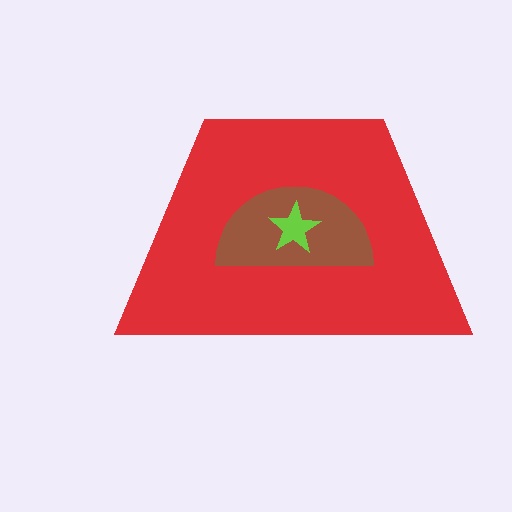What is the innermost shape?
The lime star.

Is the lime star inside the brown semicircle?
Yes.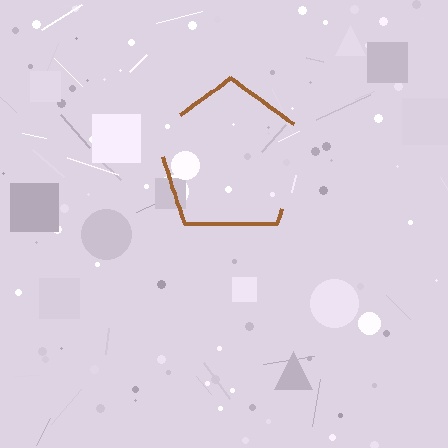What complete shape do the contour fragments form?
The contour fragments form a pentagon.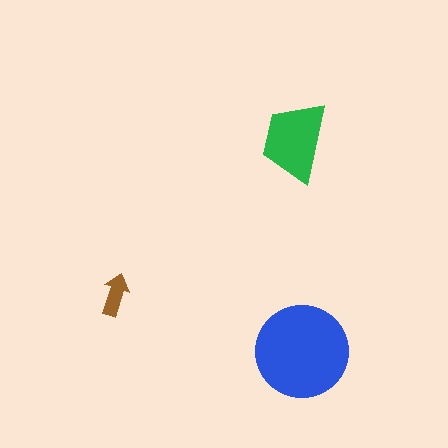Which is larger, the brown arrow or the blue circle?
The blue circle.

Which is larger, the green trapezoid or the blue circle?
The blue circle.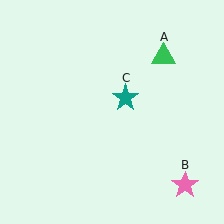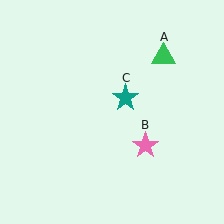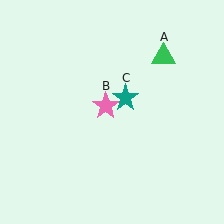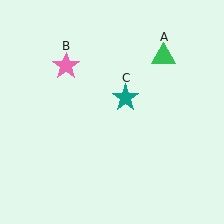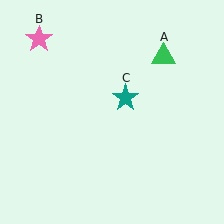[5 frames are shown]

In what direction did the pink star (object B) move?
The pink star (object B) moved up and to the left.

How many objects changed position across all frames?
1 object changed position: pink star (object B).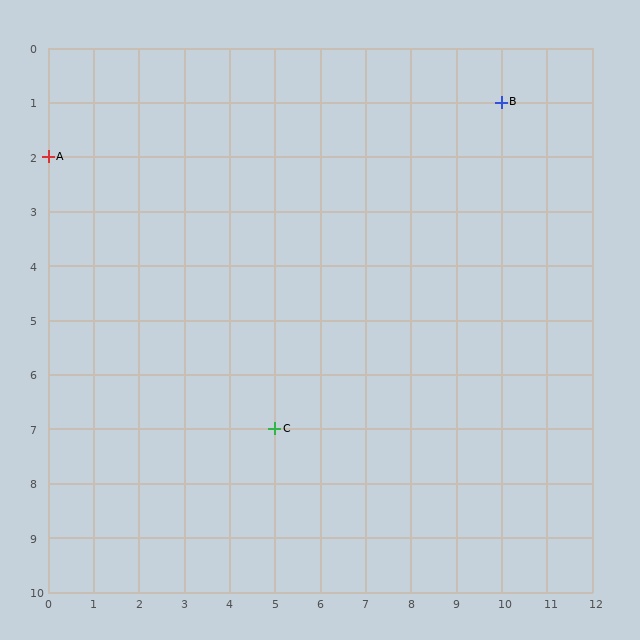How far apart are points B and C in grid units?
Points B and C are 5 columns and 6 rows apart (about 7.8 grid units diagonally).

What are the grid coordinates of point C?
Point C is at grid coordinates (5, 7).